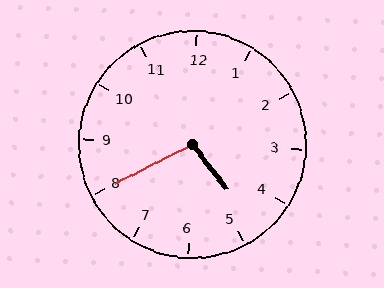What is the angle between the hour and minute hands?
Approximately 100 degrees.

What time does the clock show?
4:40.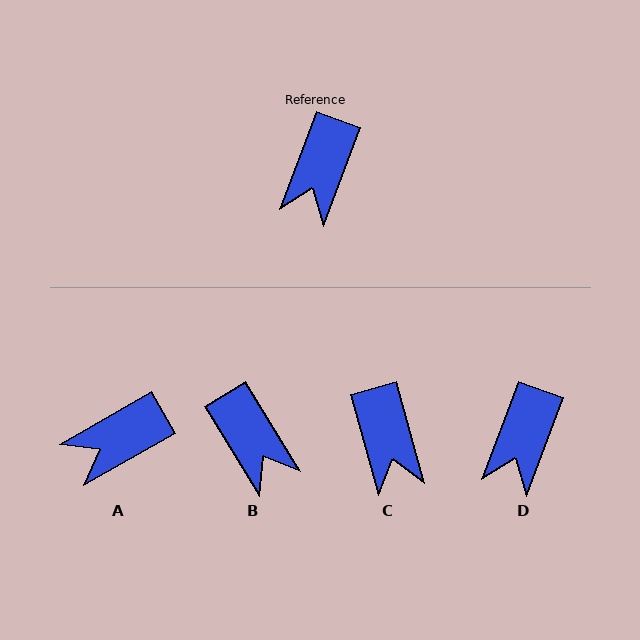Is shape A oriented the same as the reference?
No, it is off by about 40 degrees.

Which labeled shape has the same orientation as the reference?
D.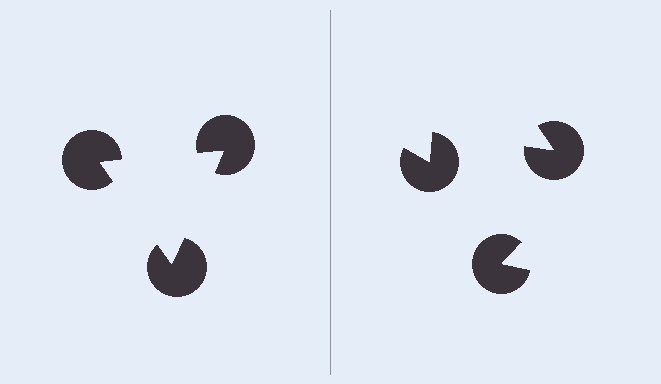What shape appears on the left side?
An illusory triangle.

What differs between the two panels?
The pac-man discs are positioned identically on both sides; only the wedge orientations differ. On the left they align to a triangle; on the right they are misaligned.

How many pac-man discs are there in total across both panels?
6 — 3 on each side.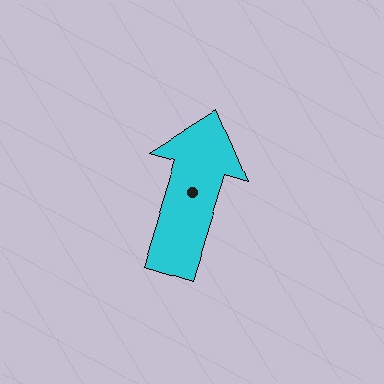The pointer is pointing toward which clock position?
Roughly 1 o'clock.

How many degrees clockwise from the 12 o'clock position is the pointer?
Approximately 17 degrees.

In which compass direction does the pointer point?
North.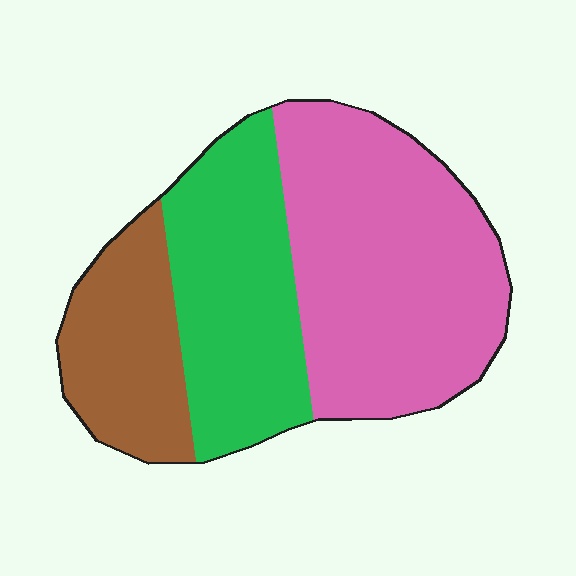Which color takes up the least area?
Brown, at roughly 20%.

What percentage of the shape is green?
Green covers 31% of the shape.